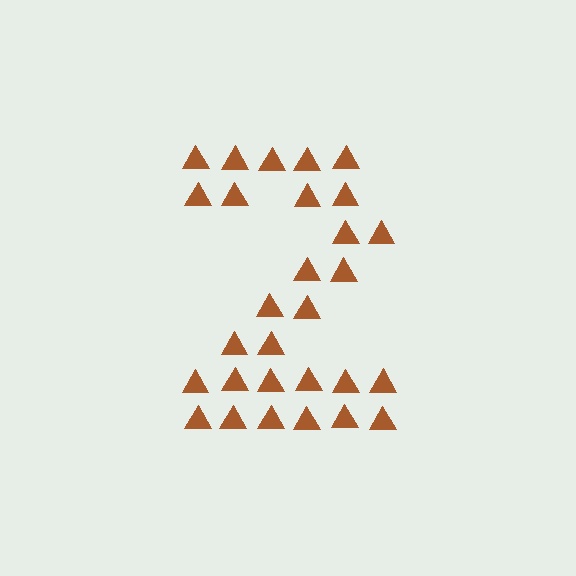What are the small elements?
The small elements are triangles.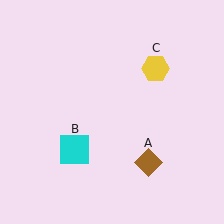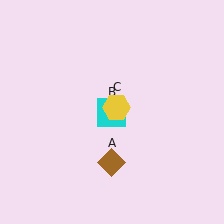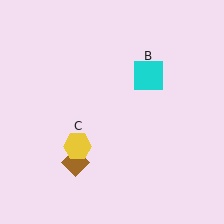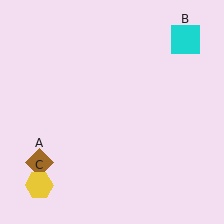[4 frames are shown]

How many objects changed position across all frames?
3 objects changed position: brown diamond (object A), cyan square (object B), yellow hexagon (object C).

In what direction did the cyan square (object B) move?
The cyan square (object B) moved up and to the right.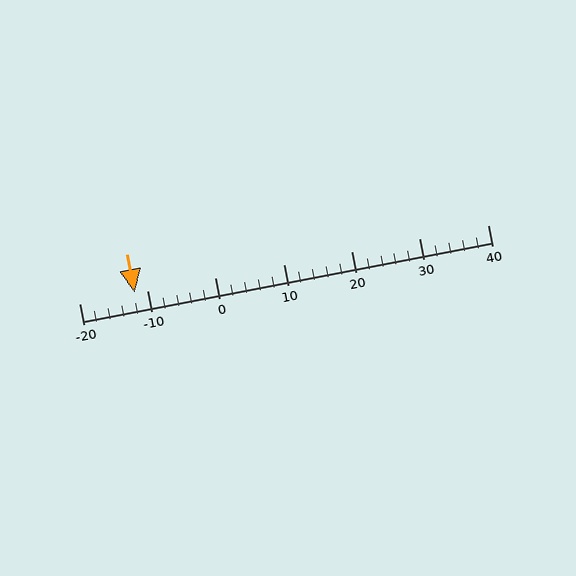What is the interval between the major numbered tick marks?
The major tick marks are spaced 10 units apart.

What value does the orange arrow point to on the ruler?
The orange arrow points to approximately -12.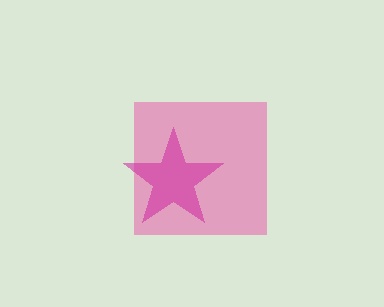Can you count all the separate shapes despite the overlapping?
Yes, there are 2 separate shapes.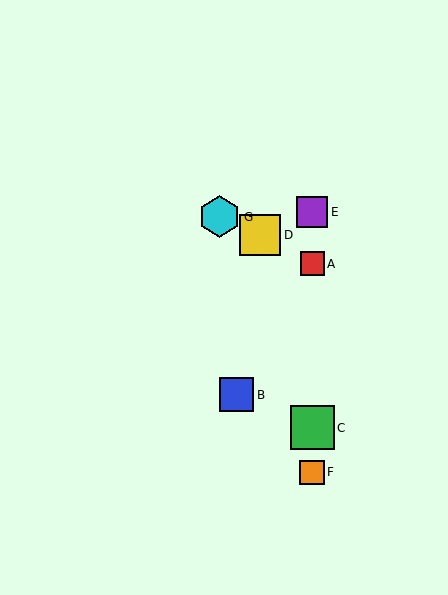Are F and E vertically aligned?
Yes, both are at x≈312.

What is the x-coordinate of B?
Object B is at x≈237.